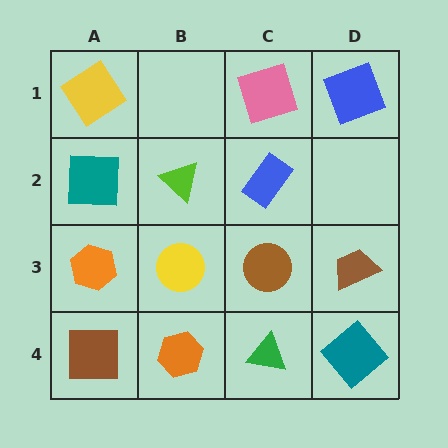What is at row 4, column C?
A green triangle.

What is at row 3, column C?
A brown circle.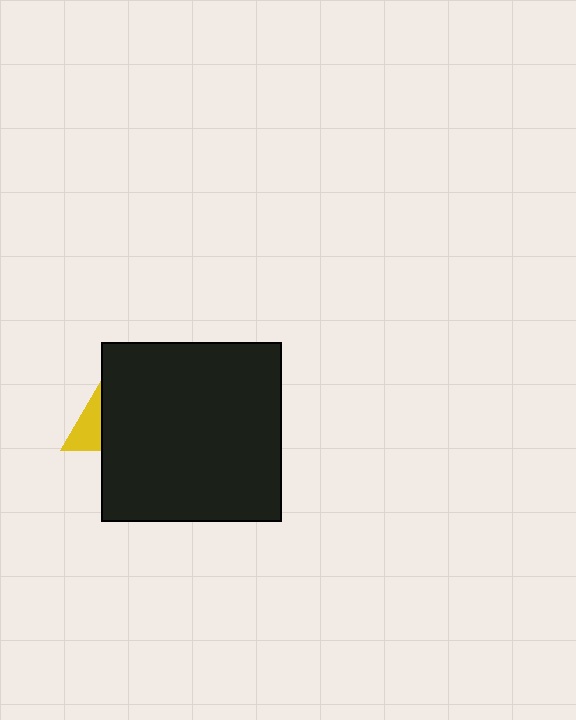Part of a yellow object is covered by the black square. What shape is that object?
It is a triangle.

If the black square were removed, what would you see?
You would see the complete yellow triangle.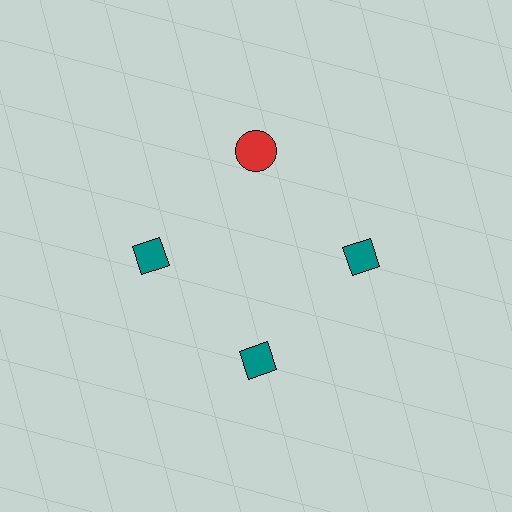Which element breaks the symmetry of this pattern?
The red circle at roughly the 12 o'clock position breaks the symmetry. All other shapes are teal diamonds.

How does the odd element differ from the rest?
It differs in both color (red instead of teal) and shape (circle instead of diamond).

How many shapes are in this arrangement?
There are 4 shapes arranged in a ring pattern.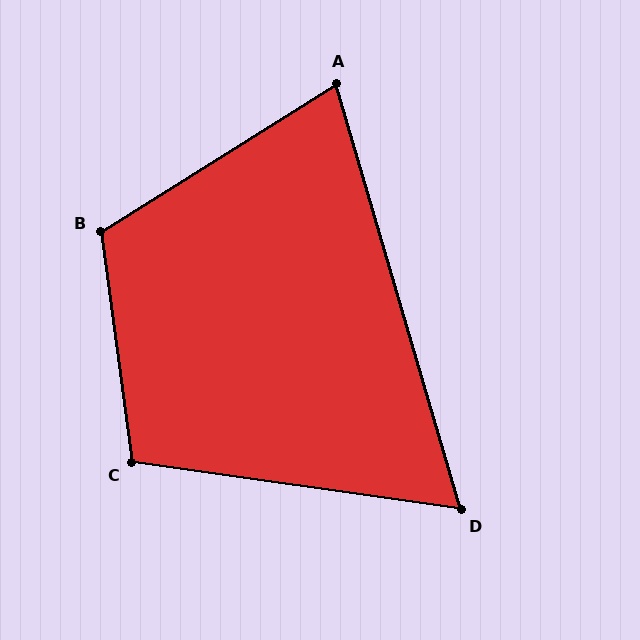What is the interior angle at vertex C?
Approximately 106 degrees (obtuse).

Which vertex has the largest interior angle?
B, at approximately 114 degrees.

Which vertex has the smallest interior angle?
D, at approximately 66 degrees.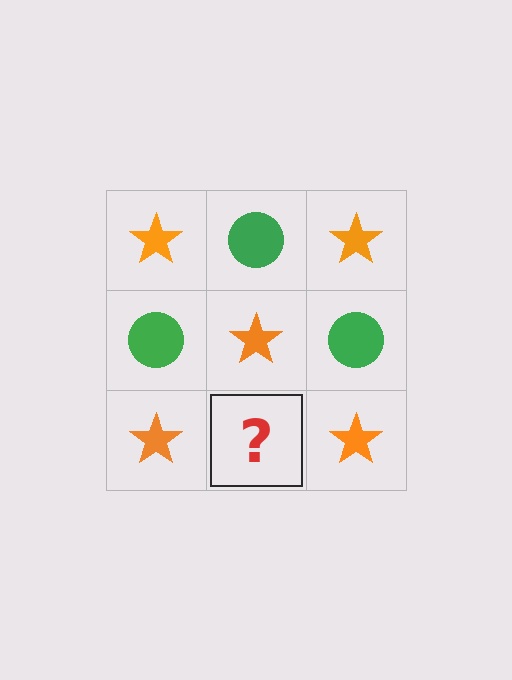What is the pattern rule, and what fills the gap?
The rule is that it alternates orange star and green circle in a checkerboard pattern. The gap should be filled with a green circle.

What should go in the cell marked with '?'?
The missing cell should contain a green circle.